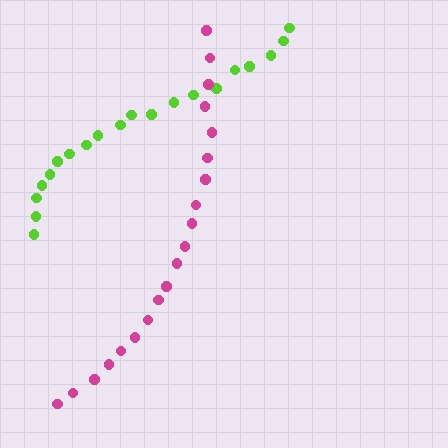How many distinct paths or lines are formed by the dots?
There are 2 distinct paths.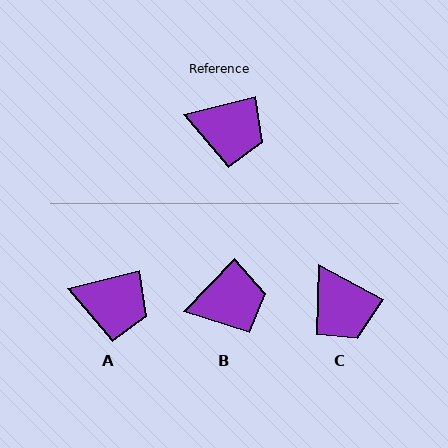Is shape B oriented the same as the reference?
No, it is off by about 32 degrees.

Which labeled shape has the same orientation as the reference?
A.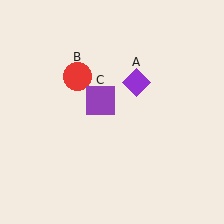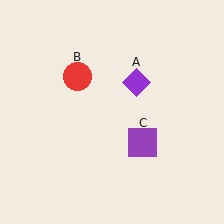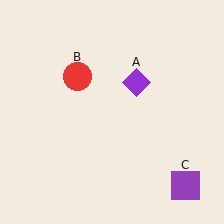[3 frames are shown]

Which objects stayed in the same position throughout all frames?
Purple diamond (object A) and red circle (object B) remained stationary.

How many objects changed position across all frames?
1 object changed position: purple square (object C).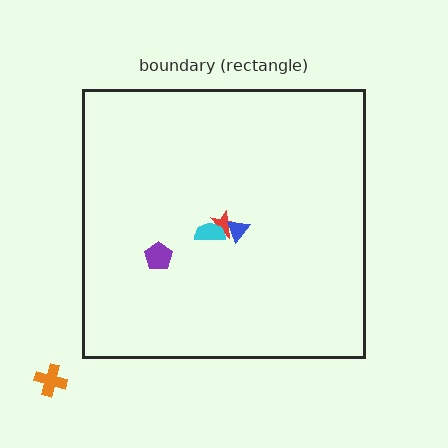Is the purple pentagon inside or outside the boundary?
Inside.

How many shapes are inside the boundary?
4 inside, 1 outside.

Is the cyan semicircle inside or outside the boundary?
Inside.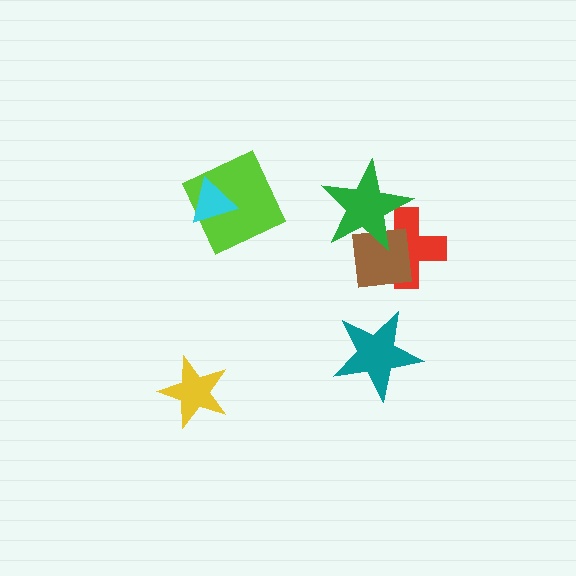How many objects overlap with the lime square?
1 object overlaps with the lime square.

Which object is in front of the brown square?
The green star is in front of the brown square.